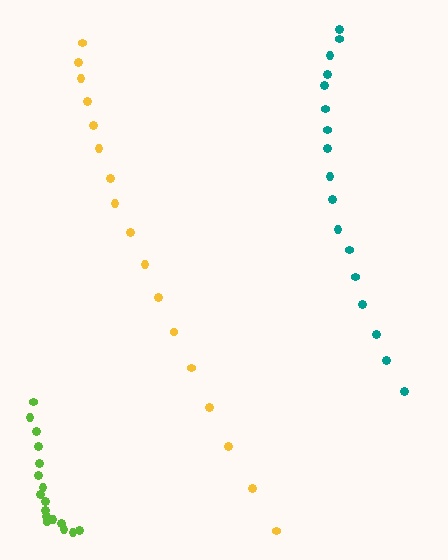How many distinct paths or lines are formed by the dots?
There are 3 distinct paths.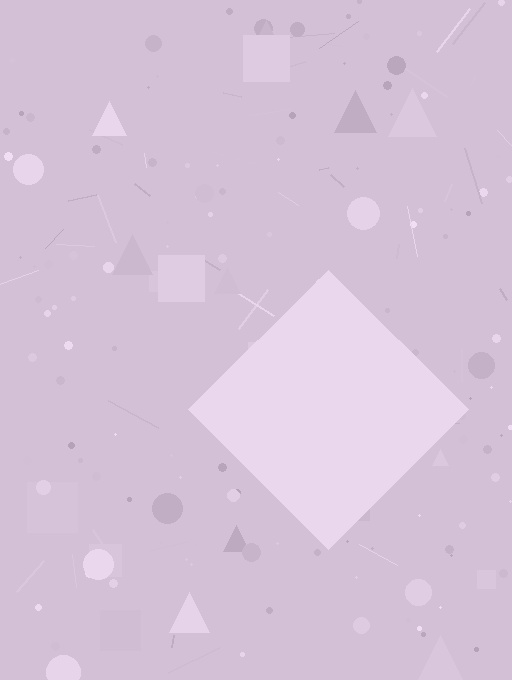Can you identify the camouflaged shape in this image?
The camouflaged shape is a diamond.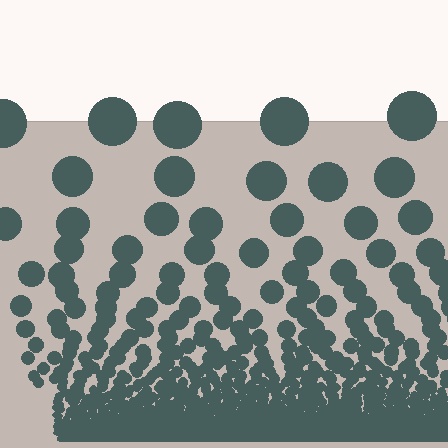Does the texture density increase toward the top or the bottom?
Density increases toward the bottom.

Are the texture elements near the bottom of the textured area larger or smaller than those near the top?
Smaller. The gradient is inverted — elements near the bottom are smaller and denser.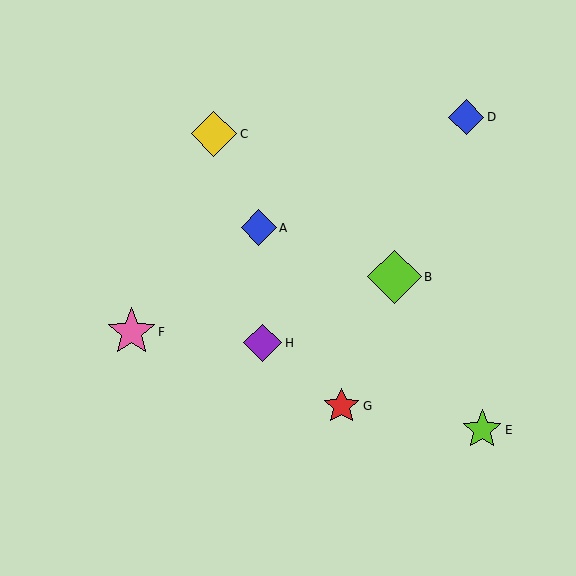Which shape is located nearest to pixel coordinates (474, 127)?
The blue diamond (labeled D) at (466, 117) is nearest to that location.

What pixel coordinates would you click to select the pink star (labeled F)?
Click at (131, 332) to select the pink star F.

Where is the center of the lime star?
The center of the lime star is at (482, 430).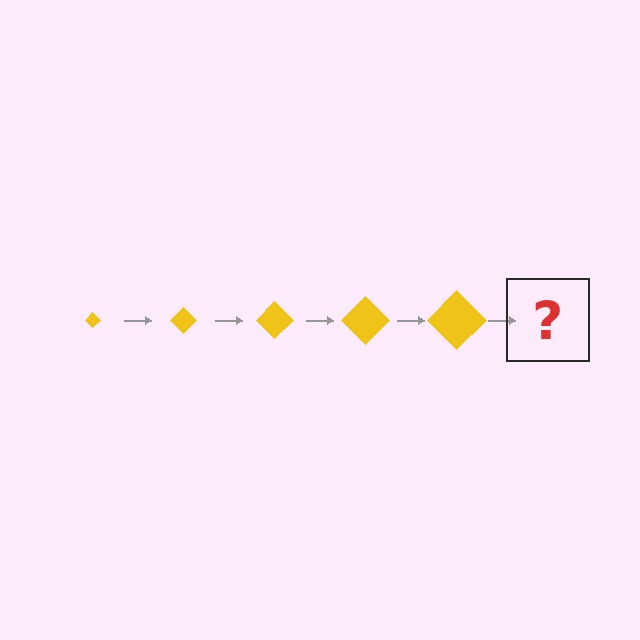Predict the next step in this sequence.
The next step is a yellow diamond, larger than the previous one.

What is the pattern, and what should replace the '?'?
The pattern is that the diamond gets progressively larger each step. The '?' should be a yellow diamond, larger than the previous one.